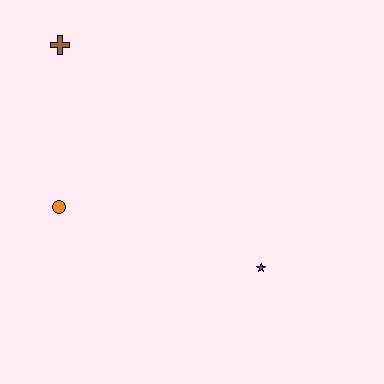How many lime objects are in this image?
There are no lime objects.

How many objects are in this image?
There are 3 objects.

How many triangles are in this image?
There are no triangles.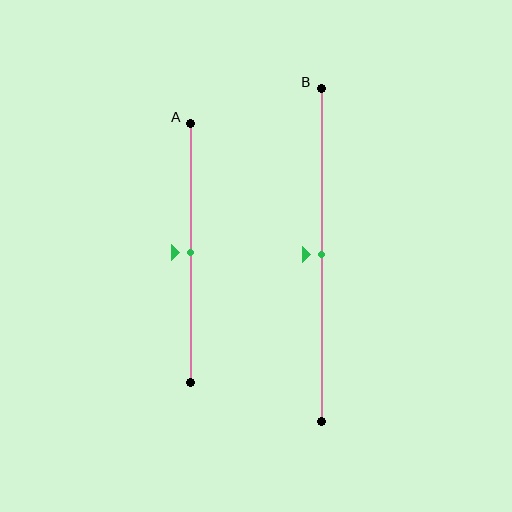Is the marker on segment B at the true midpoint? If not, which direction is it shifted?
Yes, the marker on segment B is at the true midpoint.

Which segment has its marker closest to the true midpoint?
Segment A has its marker closest to the true midpoint.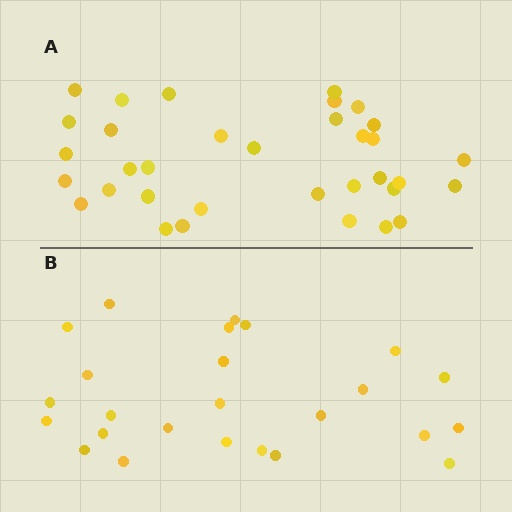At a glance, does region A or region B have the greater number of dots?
Region A (the top region) has more dots.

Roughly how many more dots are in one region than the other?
Region A has roughly 8 or so more dots than region B.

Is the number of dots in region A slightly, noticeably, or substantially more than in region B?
Region A has noticeably more, but not dramatically so. The ratio is roughly 1.4 to 1.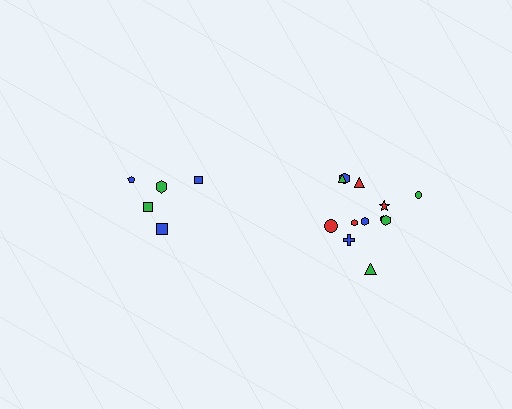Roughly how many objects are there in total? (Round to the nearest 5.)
Roughly 15 objects in total.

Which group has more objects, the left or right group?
The right group.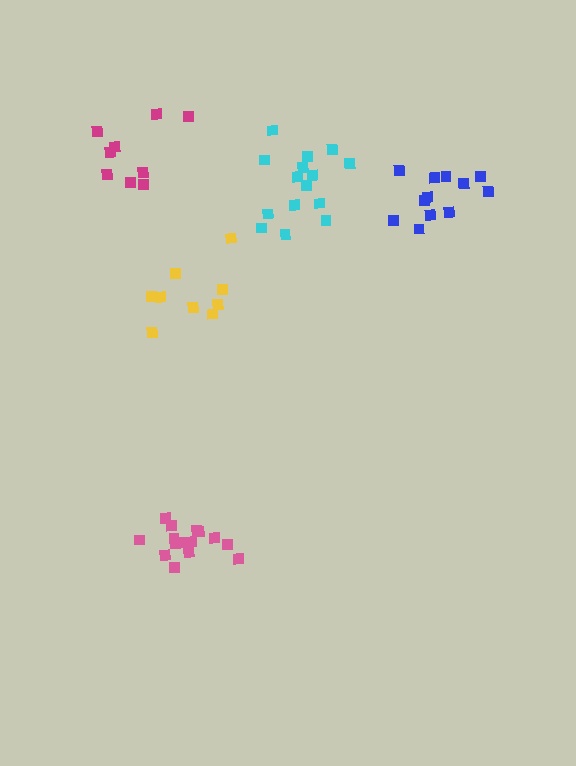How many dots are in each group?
Group 1: 15 dots, Group 2: 9 dots, Group 3: 15 dots, Group 4: 12 dots, Group 5: 9 dots (60 total).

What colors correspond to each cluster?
The clusters are colored: pink, magenta, cyan, blue, yellow.